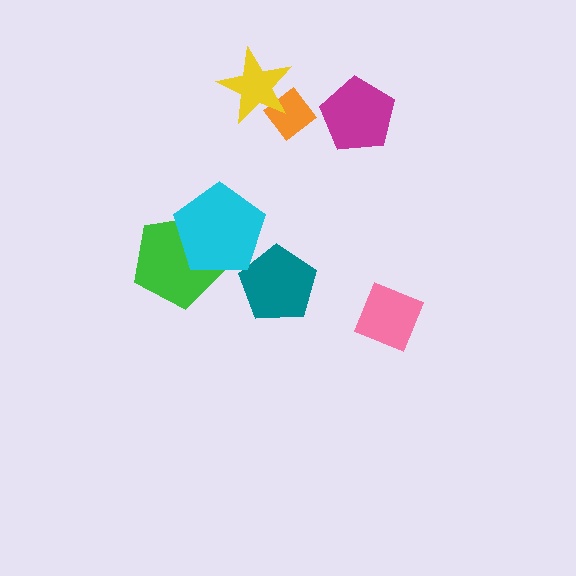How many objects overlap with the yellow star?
1 object overlaps with the yellow star.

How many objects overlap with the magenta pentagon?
0 objects overlap with the magenta pentagon.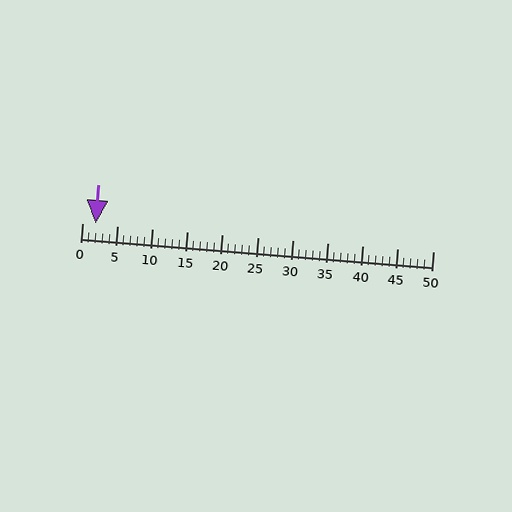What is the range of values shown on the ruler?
The ruler shows values from 0 to 50.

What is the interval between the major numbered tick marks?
The major tick marks are spaced 5 units apart.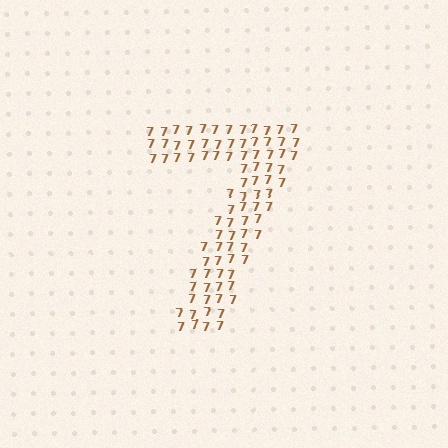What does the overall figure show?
The overall figure shows the digit 7.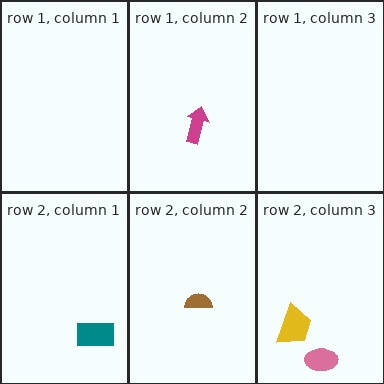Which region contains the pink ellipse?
The row 2, column 3 region.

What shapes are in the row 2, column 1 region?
The teal rectangle.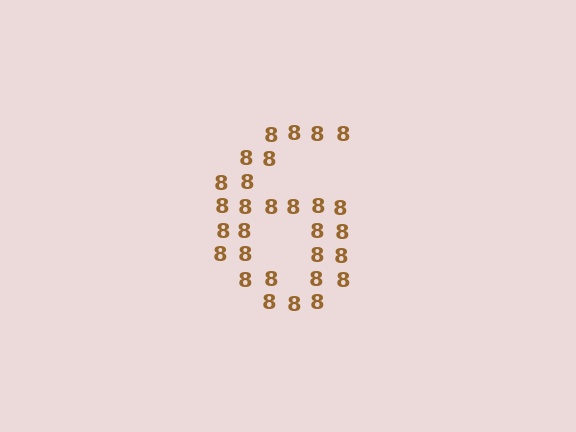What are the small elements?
The small elements are digit 8's.